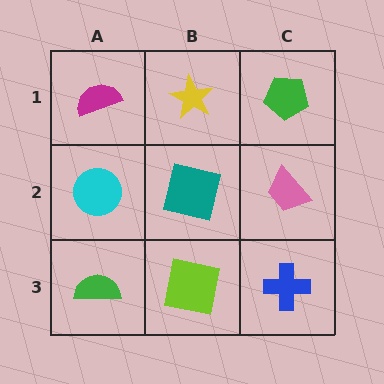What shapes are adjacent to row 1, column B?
A teal square (row 2, column B), a magenta semicircle (row 1, column A), a green pentagon (row 1, column C).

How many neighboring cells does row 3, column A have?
2.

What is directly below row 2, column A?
A green semicircle.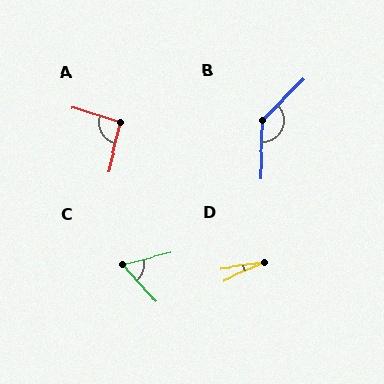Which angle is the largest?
B, at approximately 137 degrees.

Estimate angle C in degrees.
Approximately 61 degrees.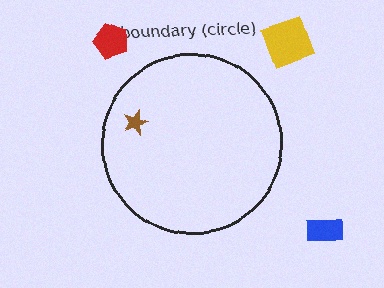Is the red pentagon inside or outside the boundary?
Outside.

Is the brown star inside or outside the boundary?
Inside.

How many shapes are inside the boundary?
1 inside, 3 outside.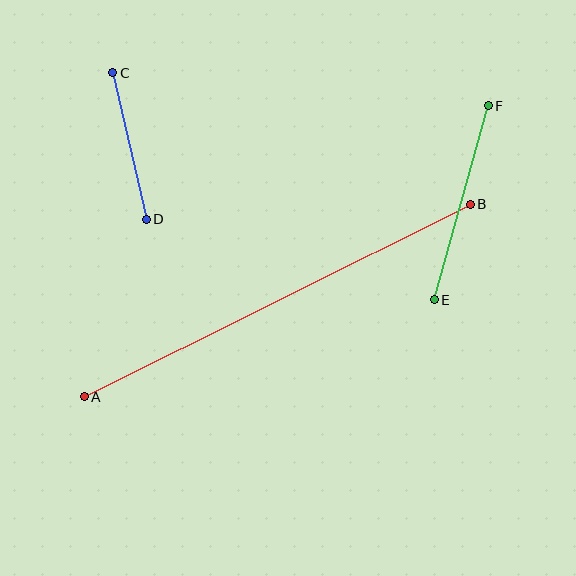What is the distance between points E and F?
The distance is approximately 201 pixels.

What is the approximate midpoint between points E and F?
The midpoint is at approximately (461, 203) pixels.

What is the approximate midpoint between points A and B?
The midpoint is at approximately (277, 300) pixels.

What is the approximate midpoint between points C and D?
The midpoint is at approximately (129, 146) pixels.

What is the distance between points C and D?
The distance is approximately 150 pixels.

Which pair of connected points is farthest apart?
Points A and B are farthest apart.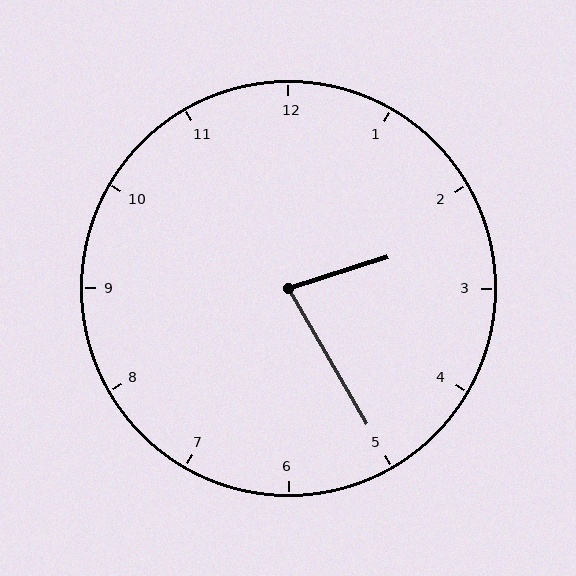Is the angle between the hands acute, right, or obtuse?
It is acute.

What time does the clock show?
2:25.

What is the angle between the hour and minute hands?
Approximately 78 degrees.